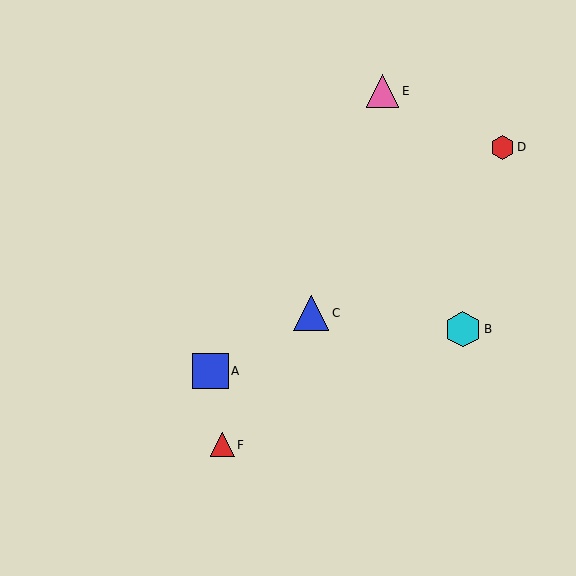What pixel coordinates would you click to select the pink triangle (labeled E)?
Click at (383, 91) to select the pink triangle E.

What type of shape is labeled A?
Shape A is a blue square.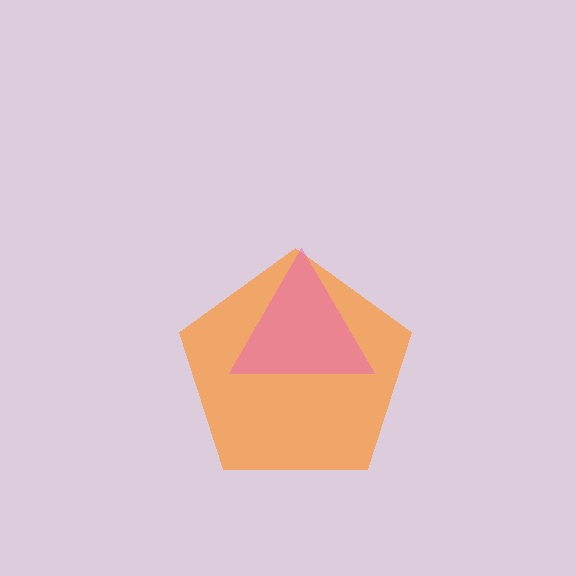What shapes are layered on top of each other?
The layered shapes are: an orange pentagon, a pink triangle.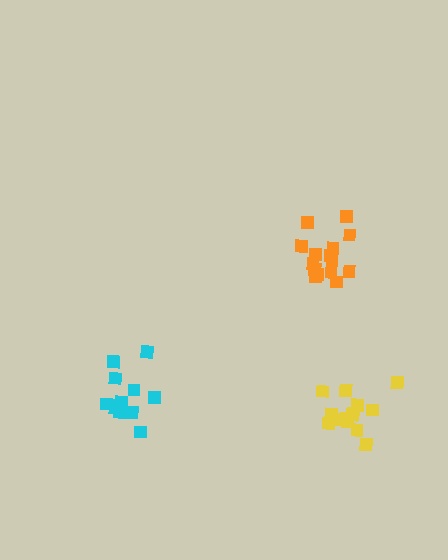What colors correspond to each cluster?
The clusters are colored: cyan, yellow, orange.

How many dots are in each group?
Group 1: 13 dots, Group 2: 14 dots, Group 3: 15 dots (42 total).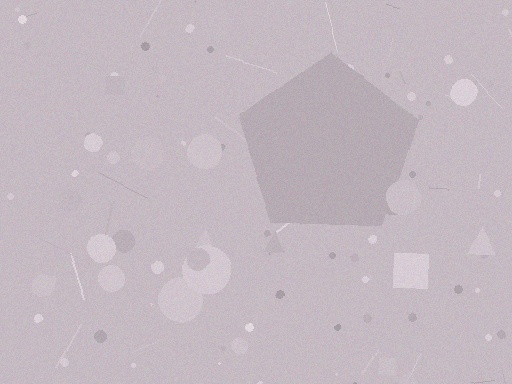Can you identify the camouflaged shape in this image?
The camouflaged shape is a pentagon.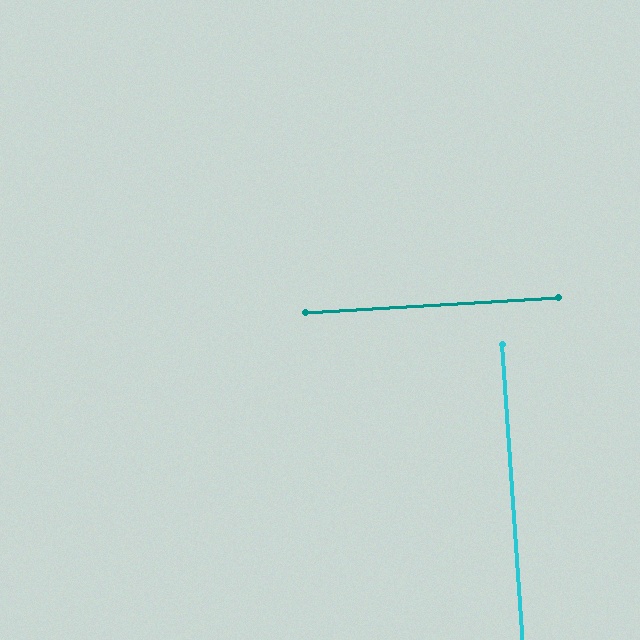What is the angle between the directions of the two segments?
Approximately 89 degrees.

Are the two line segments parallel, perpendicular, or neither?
Perpendicular — they meet at approximately 89°.